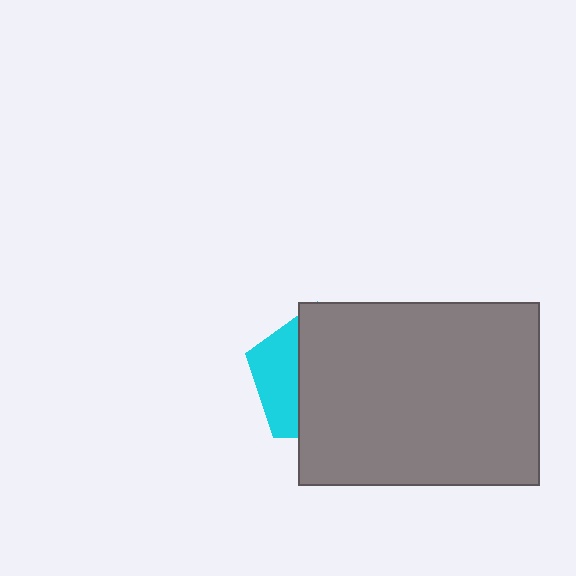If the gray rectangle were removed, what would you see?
You would see the complete cyan pentagon.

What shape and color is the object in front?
The object in front is a gray rectangle.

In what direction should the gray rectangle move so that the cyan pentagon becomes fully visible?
The gray rectangle should move right. That is the shortest direction to clear the overlap and leave the cyan pentagon fully visible.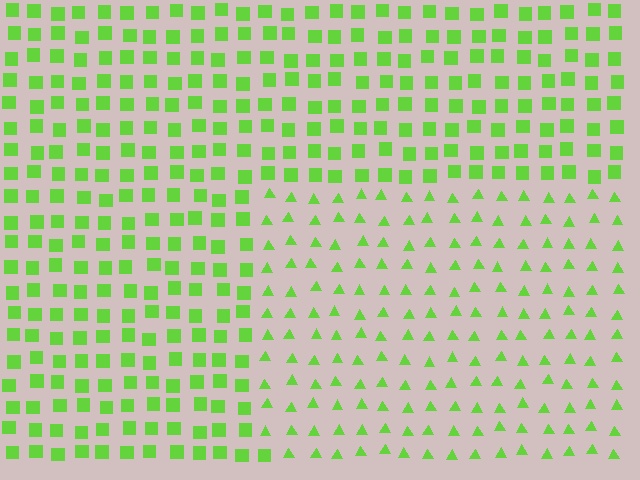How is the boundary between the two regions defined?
The boundary is defined by a change in element shape: triangles inside vs. squares outside. All elements share the same color and spacing.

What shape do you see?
I see a rectangle.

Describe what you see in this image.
The image is filled with small lime elements arranged in a uniform grid. A rectangle-shaped region contains triangles, while the surrounding area contains squares. The boundary is defined purely by the change in element shape.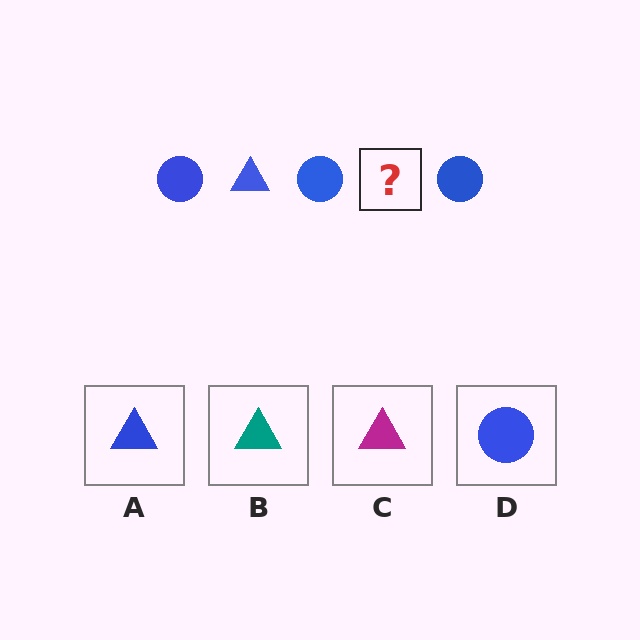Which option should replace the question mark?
Option A.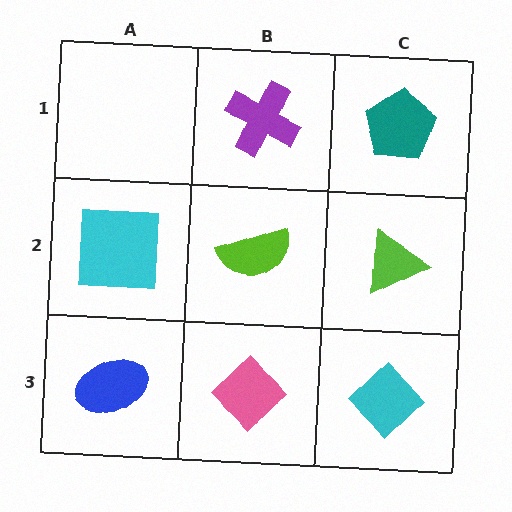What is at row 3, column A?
A blue ellipse.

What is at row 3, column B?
A pink diamond.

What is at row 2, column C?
A lime triangle.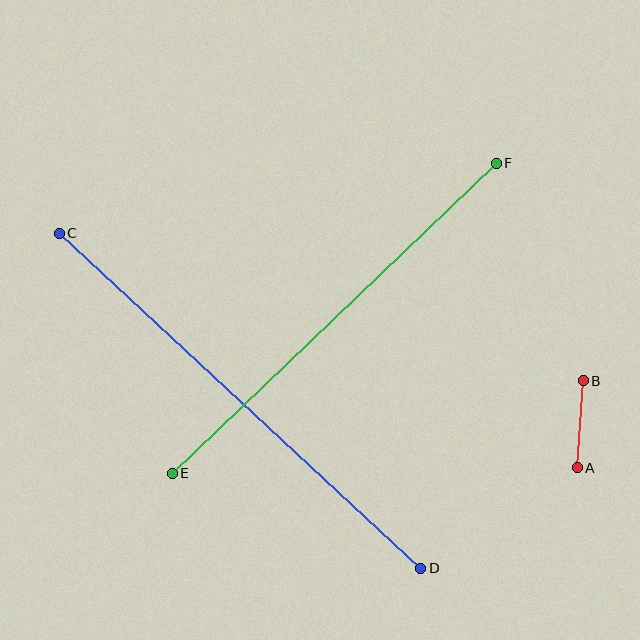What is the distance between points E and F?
The distance is approximately 449 pixels.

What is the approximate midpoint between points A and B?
The midpoint is at approximately (580, 424) pixels.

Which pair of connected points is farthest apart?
Points C and D are farthest apart.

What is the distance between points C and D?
The distance is approximately 493 pixels.